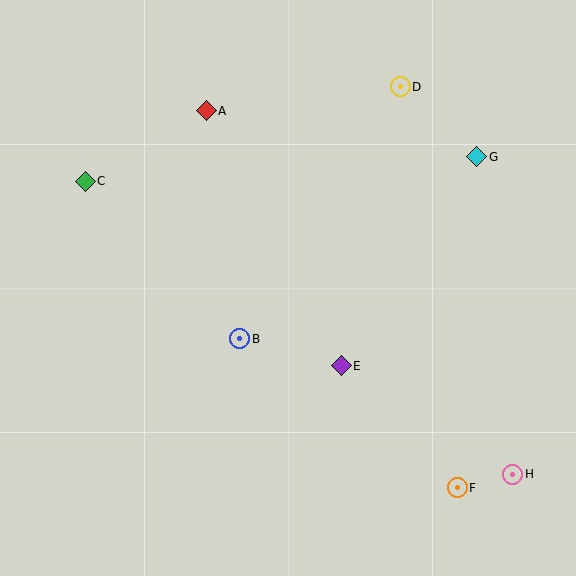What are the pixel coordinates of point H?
Point H is at (513, 474).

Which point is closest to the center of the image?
Point B at (240, 339) is closest to the center.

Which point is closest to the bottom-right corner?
Point H is closest to the bottom-right corner.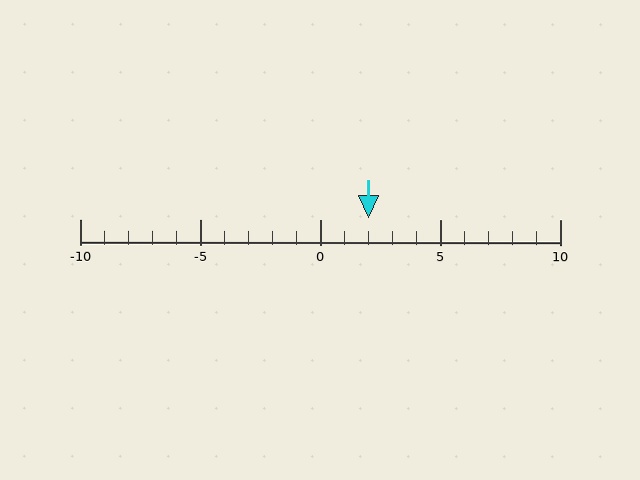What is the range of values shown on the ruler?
The ruler shows values from -10 to 10.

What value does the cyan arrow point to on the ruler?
The cyan arrow points to approximately 2.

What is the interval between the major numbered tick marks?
The major tick marks are spaced 5 units apart.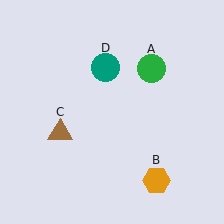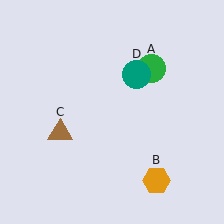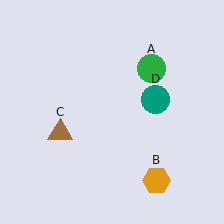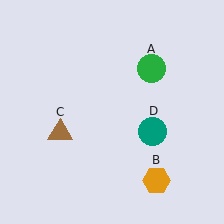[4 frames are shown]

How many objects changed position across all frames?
1 object changed position: teal circle (object D).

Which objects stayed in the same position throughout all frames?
Green circle (object A) and orange hexagon (object B) and brown triangle (object C) remained stationary.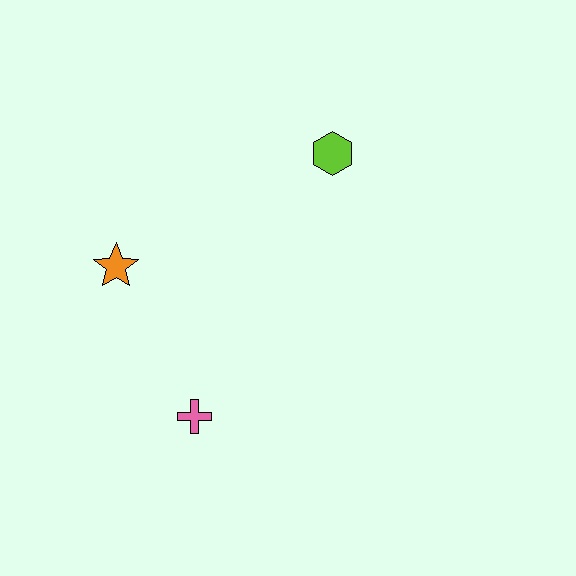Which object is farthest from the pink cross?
The lime hexagon is farthest from the pink cross.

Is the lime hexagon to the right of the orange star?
Yes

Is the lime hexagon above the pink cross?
Yes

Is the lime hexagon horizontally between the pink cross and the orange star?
No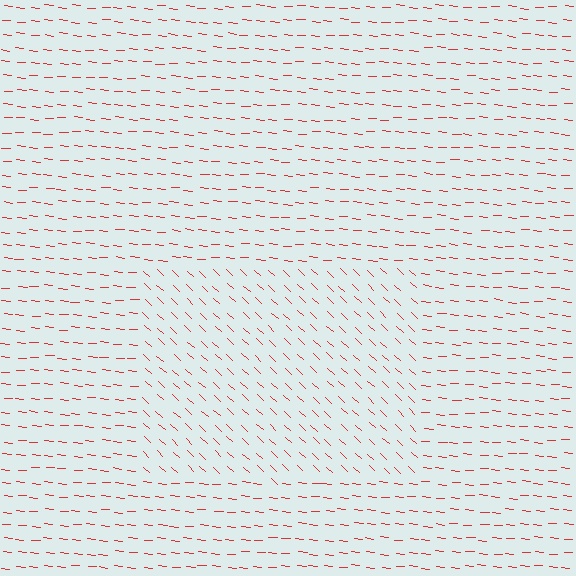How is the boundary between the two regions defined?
The boundary is defined purely by a change in line orientation (approximately 38 degrees difference). All lines are the same color and thickness.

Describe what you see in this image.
The image is filled with small red line segments. A rectangle region in the image has lines oriented differently from the surrounding lines, creating a visible texture boundary.